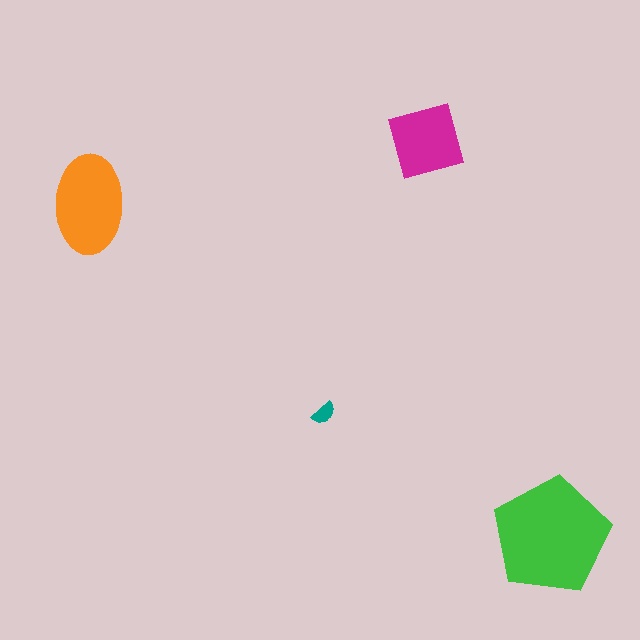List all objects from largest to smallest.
The green pentagon, the orange ellipse, the magenta square, the teal semicircle.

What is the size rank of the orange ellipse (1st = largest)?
2nd.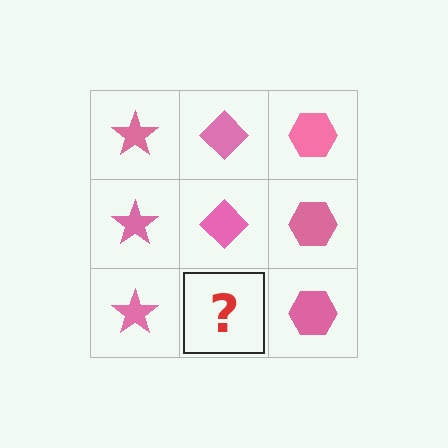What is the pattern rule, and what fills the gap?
The rule is that each column has a consistent shape. The gap should be filled with a pink diamond.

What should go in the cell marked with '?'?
The missing cell should contain a pink diamond.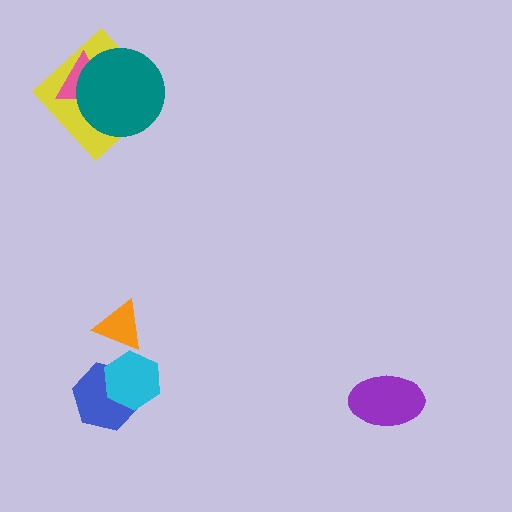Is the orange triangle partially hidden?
No, no other shape covers it.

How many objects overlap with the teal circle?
2 objects overlap with the teal circle.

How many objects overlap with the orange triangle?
0 objects overlap with the orange triangle.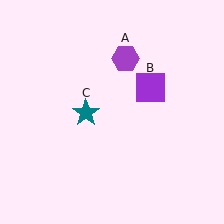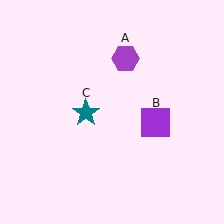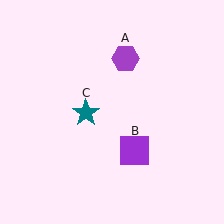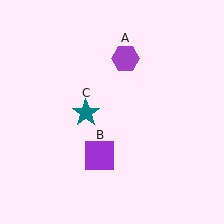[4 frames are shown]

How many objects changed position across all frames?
1 object changed position: purple square (object B).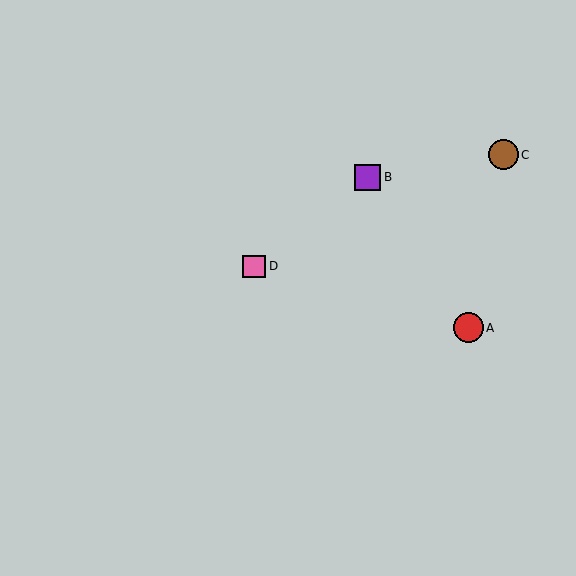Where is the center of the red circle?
The center of the red circle is at (469, 328).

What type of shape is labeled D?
Shape D is a pink square.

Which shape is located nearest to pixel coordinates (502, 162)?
The brown circle (labeled C) at (504, 155) is nearest to that location.